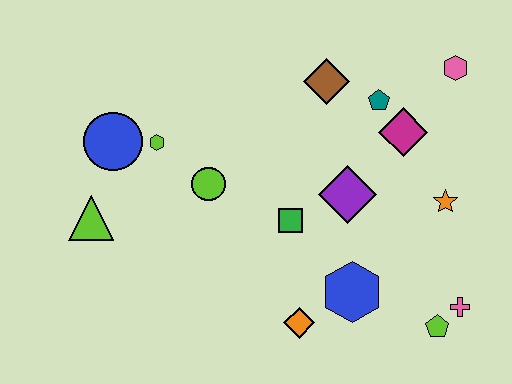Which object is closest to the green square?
The purple diamond is closest to the green square.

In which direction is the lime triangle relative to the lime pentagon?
The lime triangle is to the left of the lime pentagon.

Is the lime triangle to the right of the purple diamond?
No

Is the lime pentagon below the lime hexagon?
Yes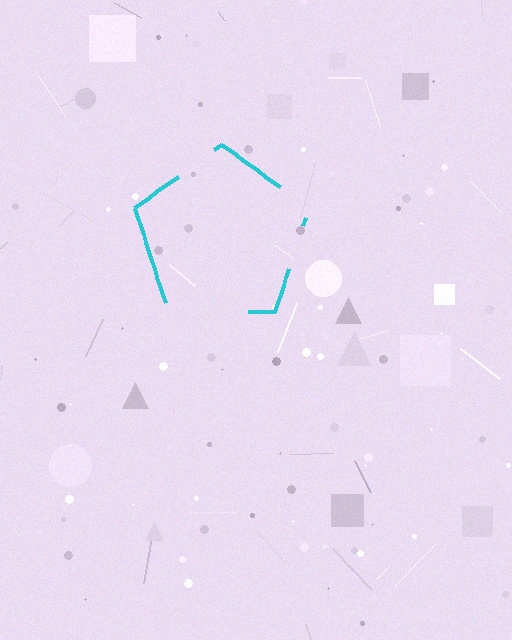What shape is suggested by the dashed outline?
The dashed outline suggests a pentagon.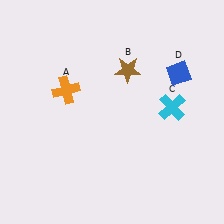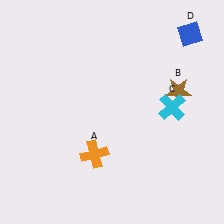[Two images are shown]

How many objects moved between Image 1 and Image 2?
3 objects moved between the two images.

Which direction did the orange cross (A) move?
The orange cross (A) moved down.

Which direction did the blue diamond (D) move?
The blue diamond (D) moved up.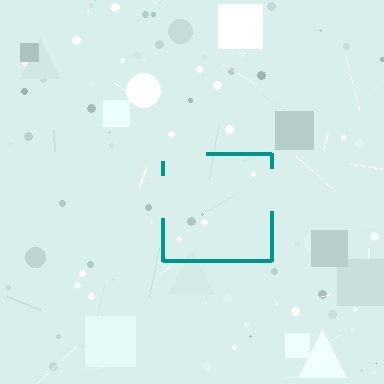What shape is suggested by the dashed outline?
The dashed outline suggests a square.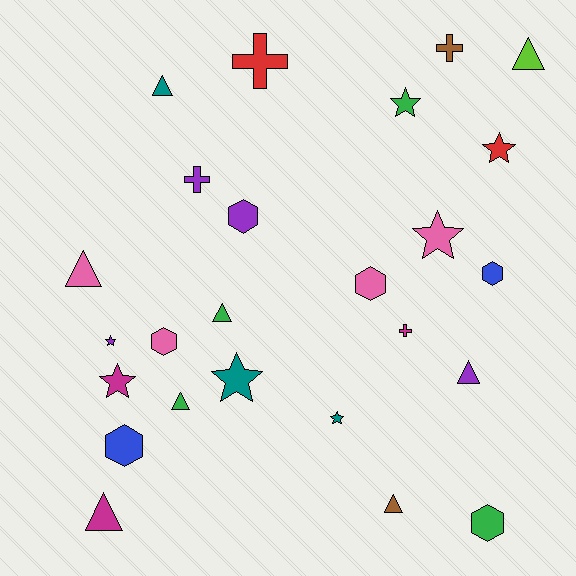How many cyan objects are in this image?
There are no cyan objects.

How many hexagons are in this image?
There are 6 hexagons.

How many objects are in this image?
There are 25 objects.